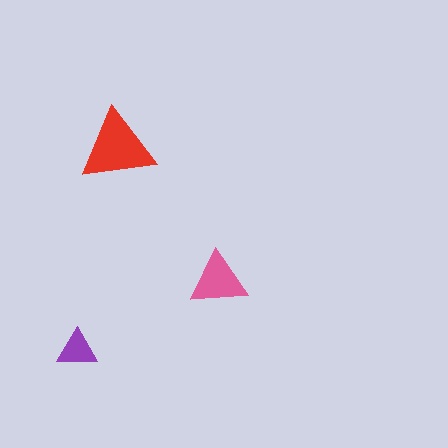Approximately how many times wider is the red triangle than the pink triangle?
About 1.5 times wider.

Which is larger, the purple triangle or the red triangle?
The red one.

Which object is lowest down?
The purple triangle is bottommost.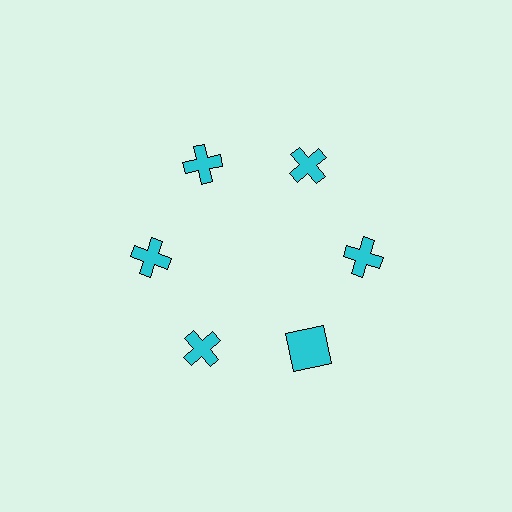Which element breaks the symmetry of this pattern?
The cyan square at roughly the 5 o'clock position breaks the symmetry. All other shapes are cyan crosses.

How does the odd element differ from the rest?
It has a different shape: square instead of cross.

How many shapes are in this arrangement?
There are 6 shapes arranged in a ring pattern.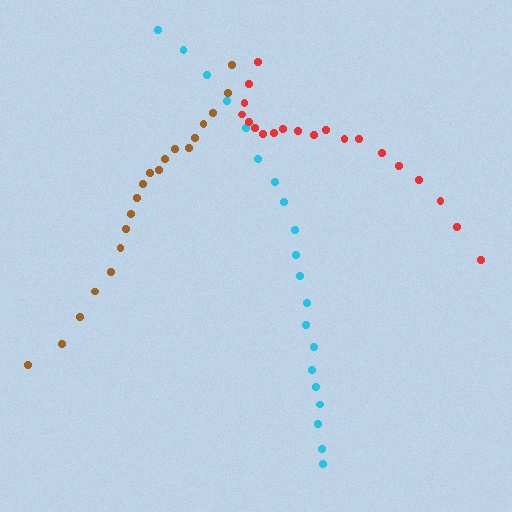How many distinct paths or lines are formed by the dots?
There are 3 distinct paths.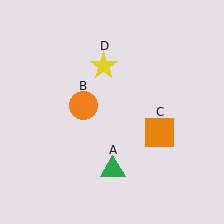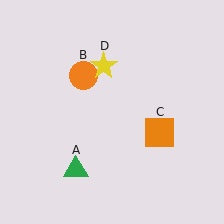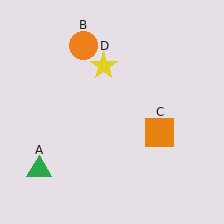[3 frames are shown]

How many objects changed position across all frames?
2 objects changed position: green triangle (object A), orange circle (object B).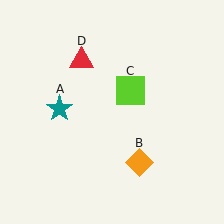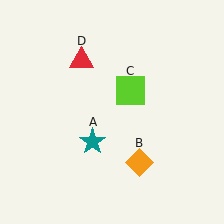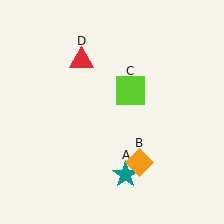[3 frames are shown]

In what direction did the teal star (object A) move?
The teal star (object A) moved down and to the right.